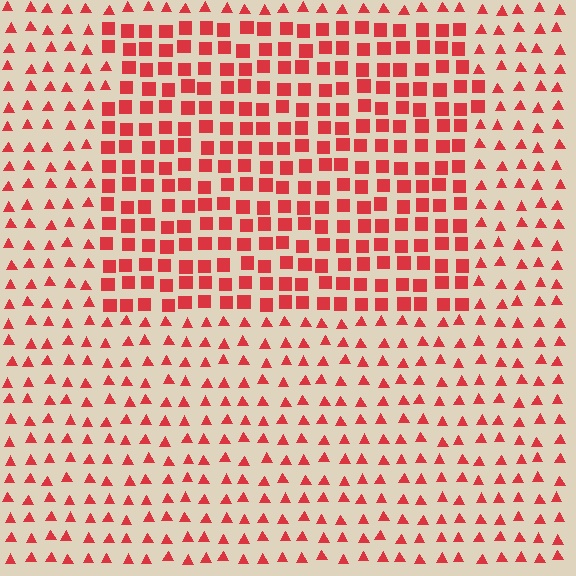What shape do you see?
I see a rectangle.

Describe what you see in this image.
The image is filled with small red elements arranged in a uniform grid. A rectangle-shaped region contains squares, while the surrounding area contains triangles. The boundary is defined purely by the change in element shape.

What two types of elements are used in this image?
The image uses squares inside the rectangle region and triangles outside it.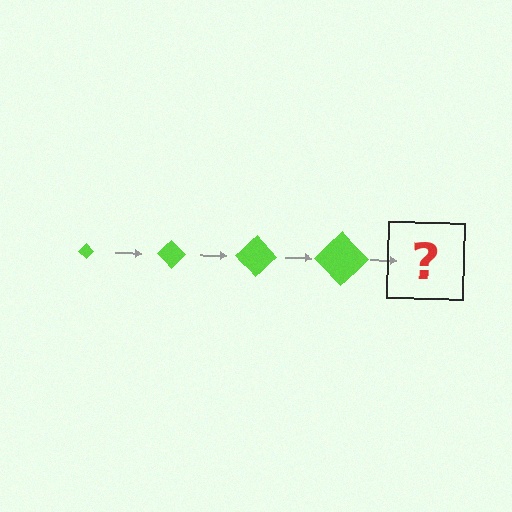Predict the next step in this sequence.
The next step is a lime diamond, larger than the previous one.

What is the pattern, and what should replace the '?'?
The pattern is that the diamond gets progressively larger each step. The '?' should be a lime diamond, larger than the previous one.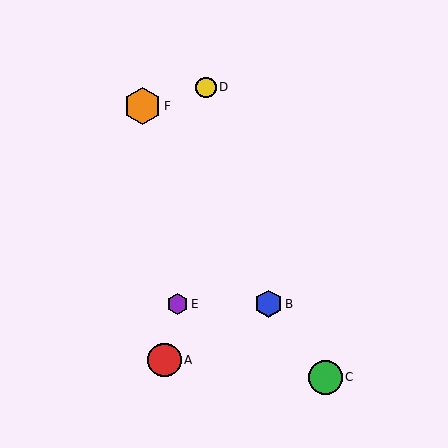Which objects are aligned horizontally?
Objects B, E are aligned horizontally.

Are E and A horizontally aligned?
No, E is at y≈304 and A is at y≈360.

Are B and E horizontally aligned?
Yes, both are at y≈304.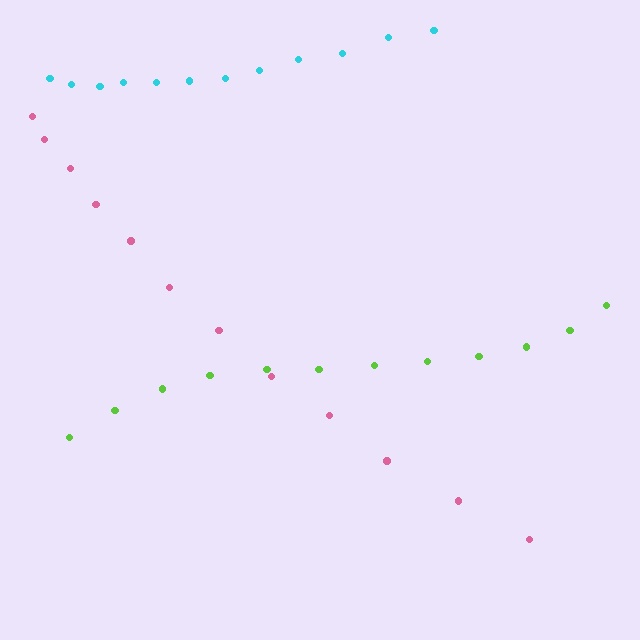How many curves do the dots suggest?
There are 3 distinct paths.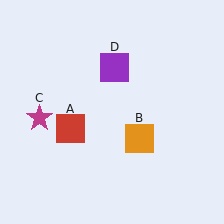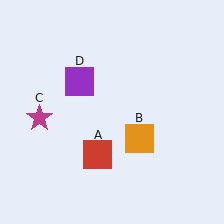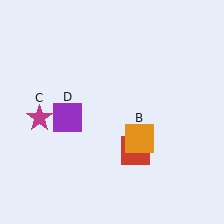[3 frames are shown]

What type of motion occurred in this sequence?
The red square (object A), purple square (object D) rotated counterclockwise around the center of the scene.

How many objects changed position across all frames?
2 objects changed position: red square (object A), purple square (object D).